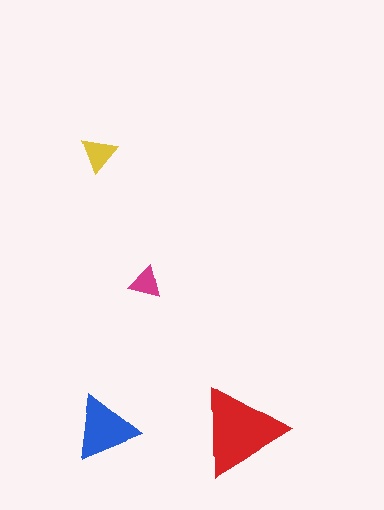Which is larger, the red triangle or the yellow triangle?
The red one.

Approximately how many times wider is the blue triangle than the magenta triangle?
About 2 times wider.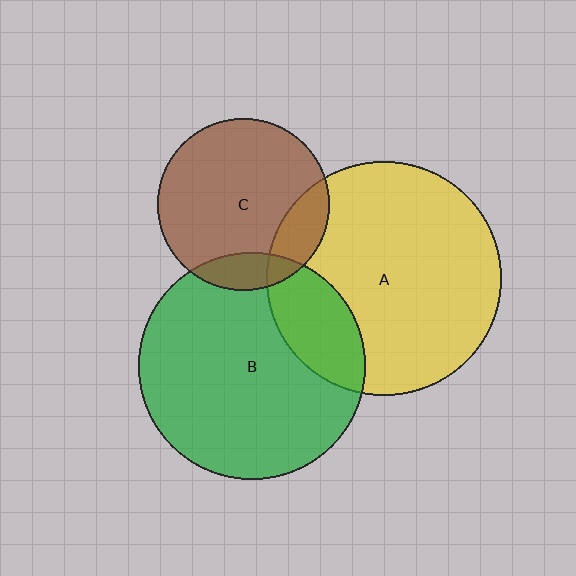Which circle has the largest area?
Circle A (yellow).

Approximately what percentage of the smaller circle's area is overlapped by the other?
Approximately 15%.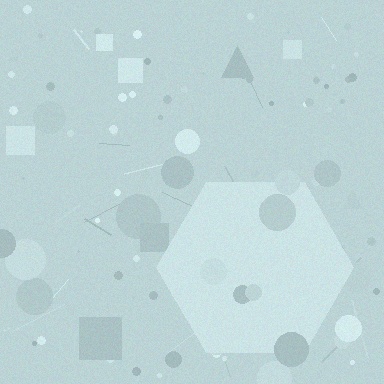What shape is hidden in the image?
A hexagon is hidden in the image.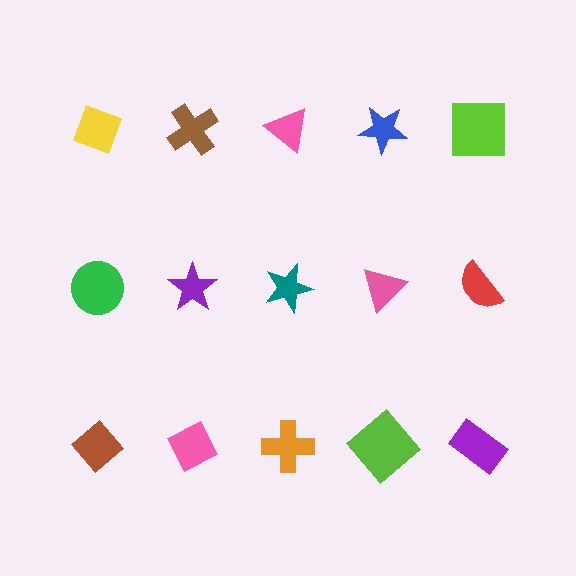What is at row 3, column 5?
A purple rectangle.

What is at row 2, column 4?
A pink triangle.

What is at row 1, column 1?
A yellow diamond.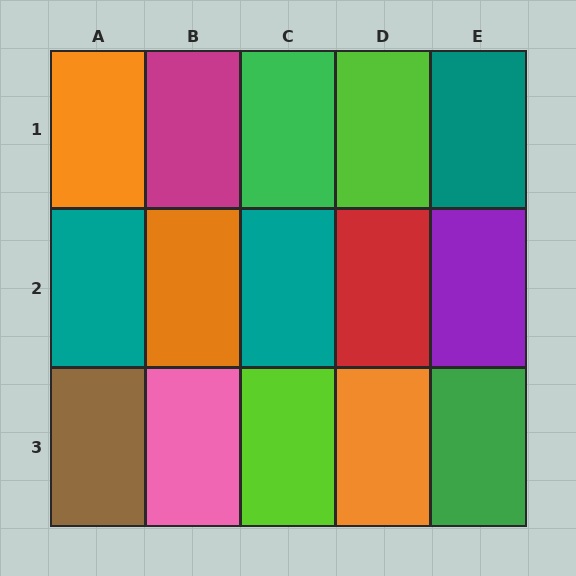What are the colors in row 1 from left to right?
Orange, magenta, green, lime, teal.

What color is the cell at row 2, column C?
Teal.